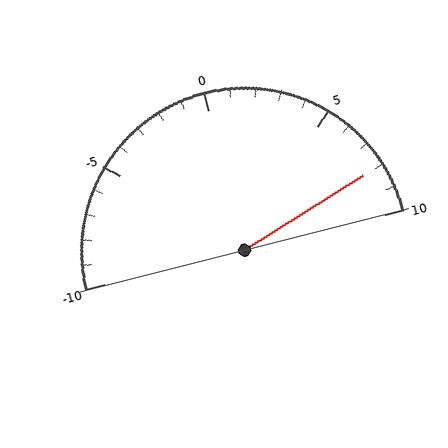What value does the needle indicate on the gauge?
The needle indicates approximately 8.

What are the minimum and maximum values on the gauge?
The gauge ranges from -10 to 10.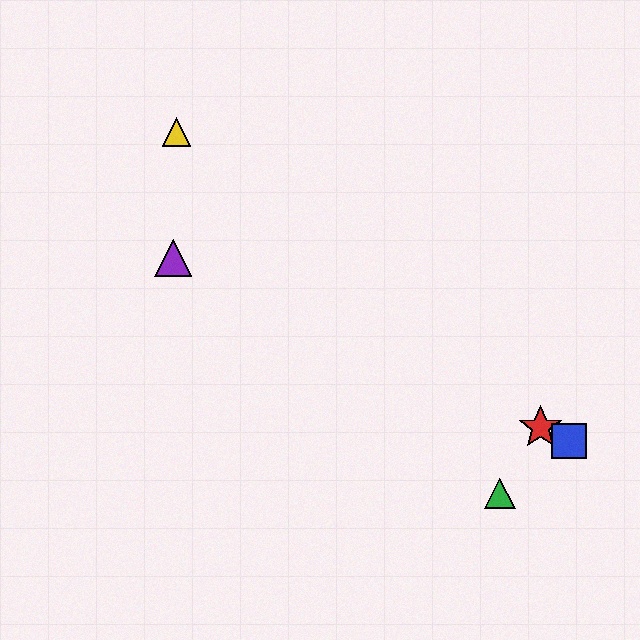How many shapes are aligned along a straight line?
3 shapes (the red star, the blue square, the purple triangle) are aligned along a straight line.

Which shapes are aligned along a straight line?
The red star, the blue square, the purple triangle are aligned along a straight line.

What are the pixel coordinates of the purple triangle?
The purple triangle is at (173, 258).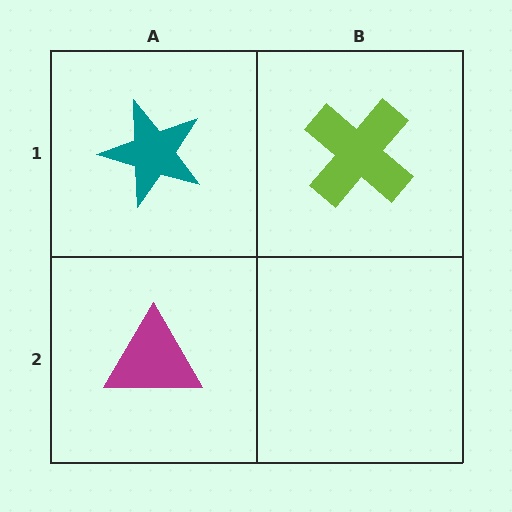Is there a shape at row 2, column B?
No, that cell is empty.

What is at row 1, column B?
A lime cross.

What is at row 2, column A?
A magenta triangle.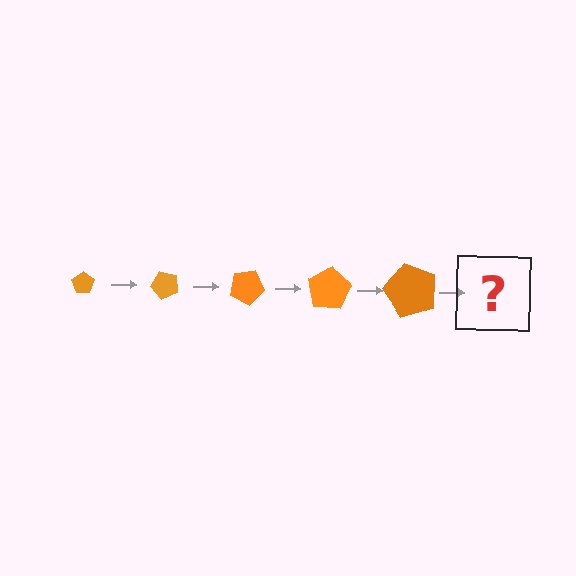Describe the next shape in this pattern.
It should be a pentagon, larger than the previous one and rotated 250 degrees from the start.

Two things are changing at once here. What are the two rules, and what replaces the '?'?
The two rules are that the pentagon grows larger each step and it rotates 50 degrees each step. The '?' should be a pentagon, larger than the previous one and rotated 250 degrees from the start.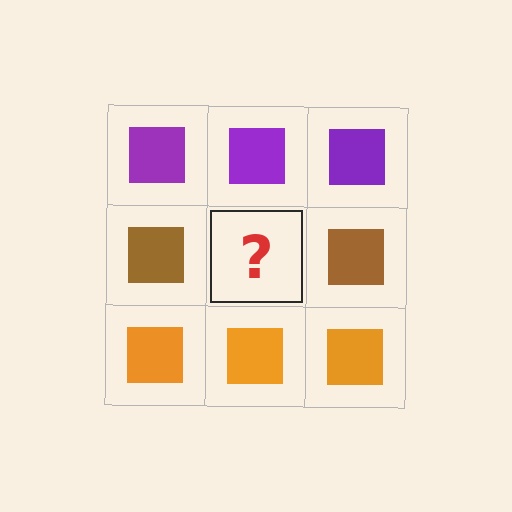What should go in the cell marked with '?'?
The missing cell should contain a brown square.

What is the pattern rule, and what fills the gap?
The rule is that each row has a consistent color. The gap should be filled with a brown square.